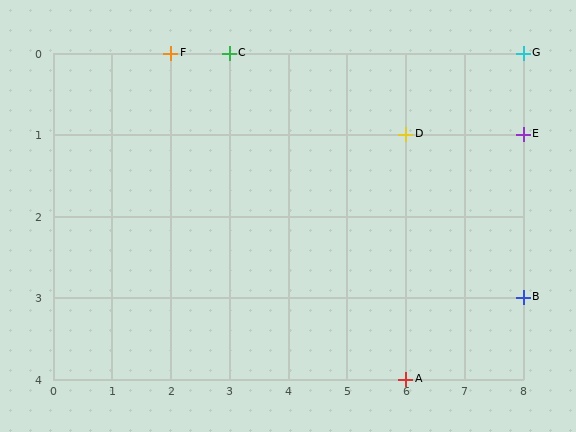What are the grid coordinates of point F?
Point F is at grid coordinates (2, 0).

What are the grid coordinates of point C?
Point C is at grid coordinates (3, 0).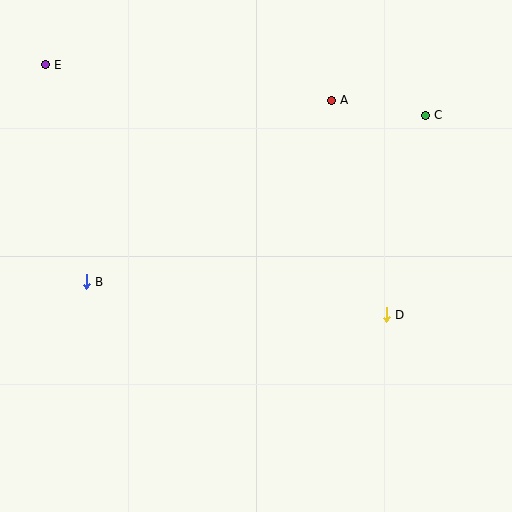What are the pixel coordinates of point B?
Point B is at (86, 282).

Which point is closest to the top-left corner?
Point E is closest to the top-left corner.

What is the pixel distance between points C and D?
The distance between C and D is 203 pixels.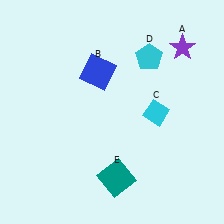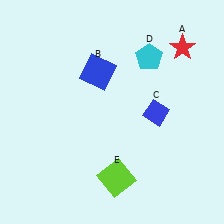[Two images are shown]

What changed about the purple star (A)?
In Image 1, A is purple. In Image 2, it changed to red.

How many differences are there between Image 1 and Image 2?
There are 3 differences between the two images.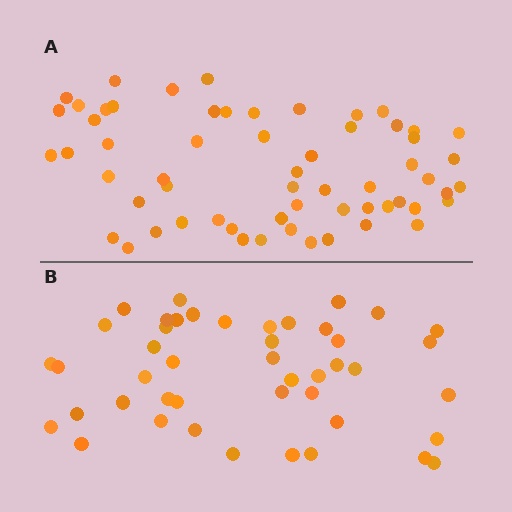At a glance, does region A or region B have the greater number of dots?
Region A (the top region) has more dots.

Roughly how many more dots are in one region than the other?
Region A has approximately 15 more dots than region B.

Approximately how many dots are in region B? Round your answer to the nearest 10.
About 40 dots. (The exact count is 45, which rounds to 40.)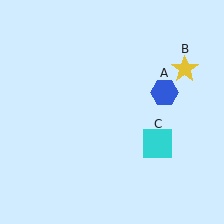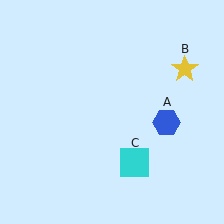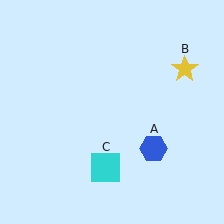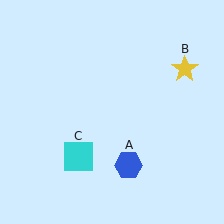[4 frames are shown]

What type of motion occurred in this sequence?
The blue hexagon (object A), cyan square (object C) rotated clockwise around the center of the scene.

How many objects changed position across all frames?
2 objects changed position: blue hexagon (object A), cyan square (object C).